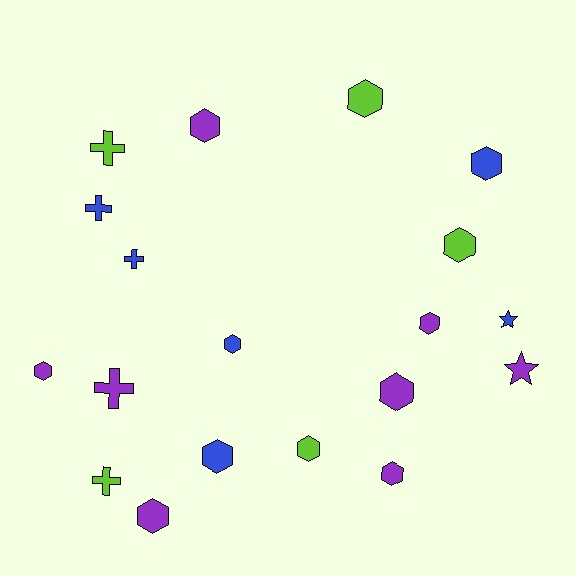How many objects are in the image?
There are 19 objects.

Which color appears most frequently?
Purple, with 8 objects.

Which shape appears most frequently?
Hexagon, with 12 objects.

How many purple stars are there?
There is 1 purple star.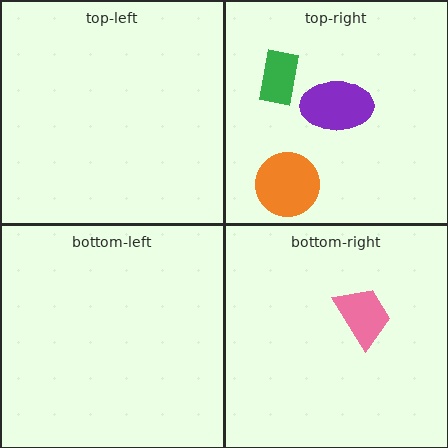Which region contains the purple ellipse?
The top-right region.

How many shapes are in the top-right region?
3.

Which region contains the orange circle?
The top-right region.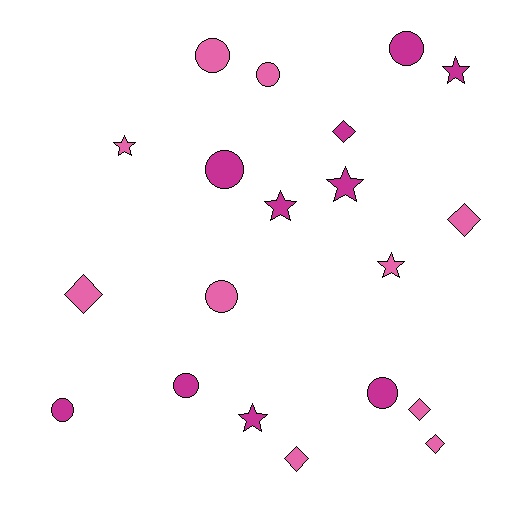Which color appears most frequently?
Pink, with 10 objects.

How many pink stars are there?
There are 2 pink stars.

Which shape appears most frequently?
Circle, with 8 objects.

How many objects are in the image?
There are 20 objects.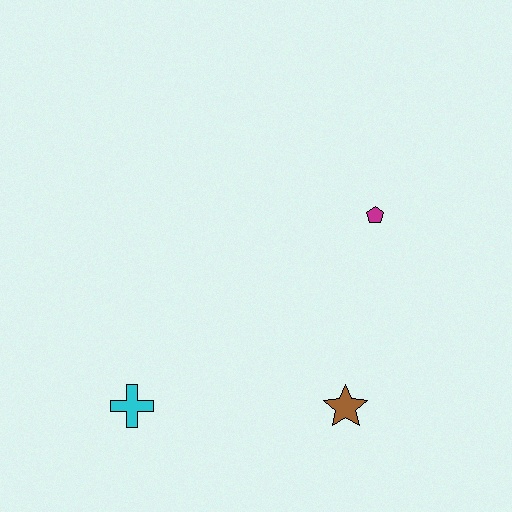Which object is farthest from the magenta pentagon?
The cyan cross is farthest from the magenta pentagon.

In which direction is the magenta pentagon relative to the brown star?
The magenta pentagon is above the brown star.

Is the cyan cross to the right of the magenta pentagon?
No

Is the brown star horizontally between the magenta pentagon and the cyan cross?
Yes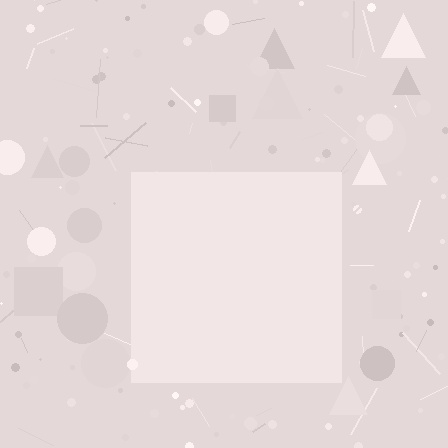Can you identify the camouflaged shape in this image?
The camouflaged shape is a square.